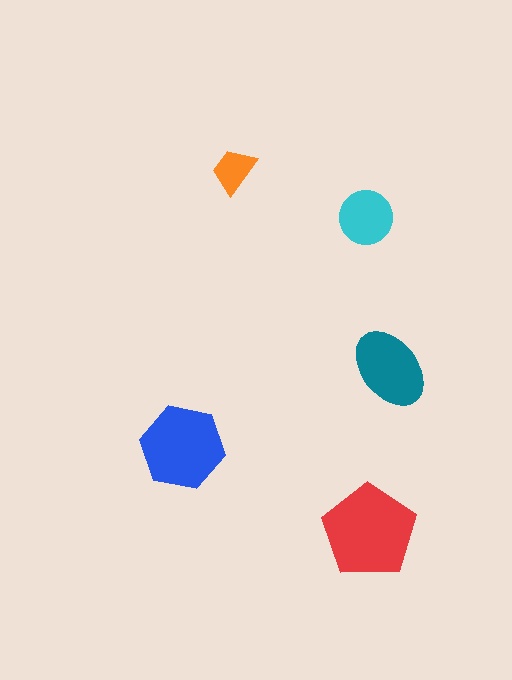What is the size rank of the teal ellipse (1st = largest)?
3rd.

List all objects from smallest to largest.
The orange trapezoid, the cyan circle, the teal ellipse, the blue hexagon, the red pentagon.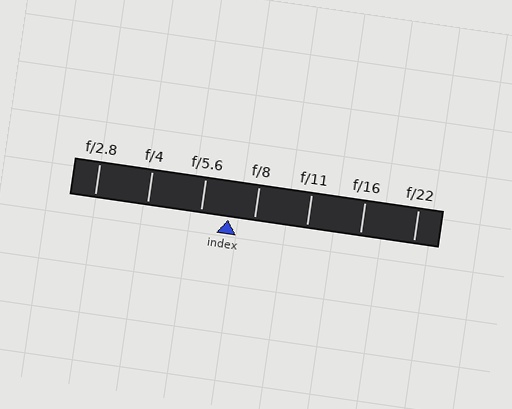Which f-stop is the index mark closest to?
The index mark is closest to f/8.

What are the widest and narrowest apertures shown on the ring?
The widest aperture shown is f/2.8 and the narrowest is f/22.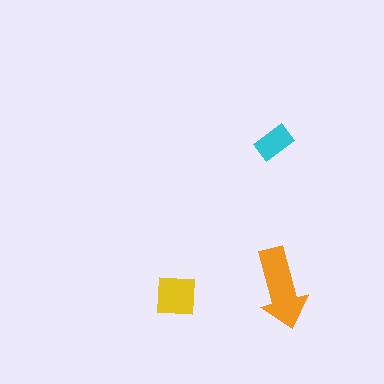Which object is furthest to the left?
The yellow square is leftmost.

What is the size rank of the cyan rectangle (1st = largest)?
3rd.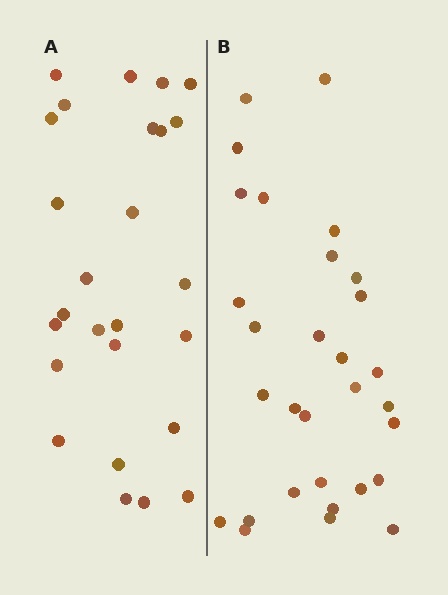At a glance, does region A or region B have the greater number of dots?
Region B (the right region) has more dots.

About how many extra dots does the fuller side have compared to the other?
Region B has about 4 more dots than region A.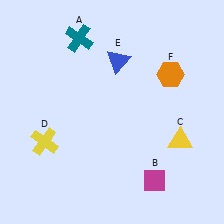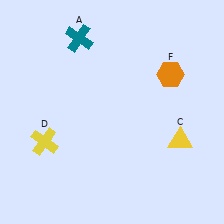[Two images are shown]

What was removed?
The magenta diamond (B), the blue triangle (E) were removed in Image 2.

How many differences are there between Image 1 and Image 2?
There are 2 differences between the two images.